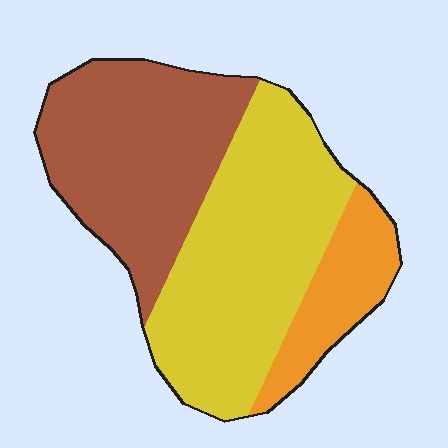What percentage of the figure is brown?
Brown covers roughly 40% of the figure.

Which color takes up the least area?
Orange, at roughly 15%.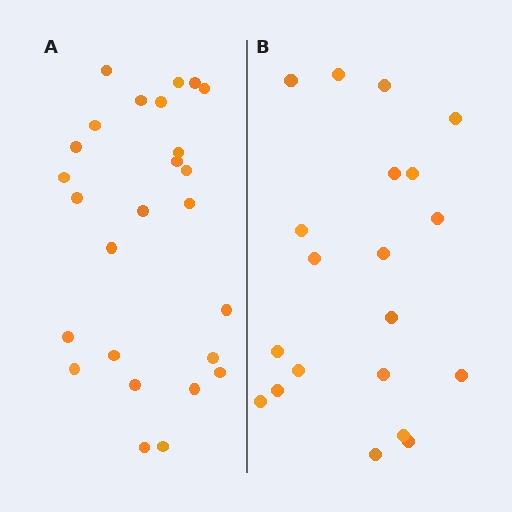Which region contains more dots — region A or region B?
Region A (the left region) has more dots.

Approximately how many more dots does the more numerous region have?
Region A has about 6 more dots than region B.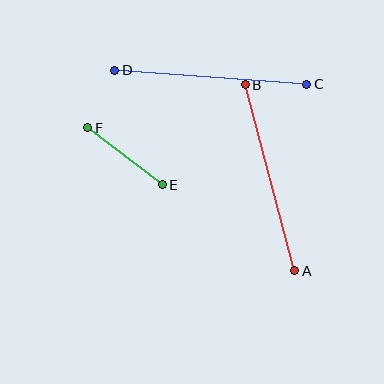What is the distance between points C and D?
The distance is approximately 192 pixels.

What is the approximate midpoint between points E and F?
The midpoint is at approximately (125, 156) pixels.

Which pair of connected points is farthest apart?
Points A and B are farthest apart.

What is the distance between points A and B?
The distance is approximately 193 pixels.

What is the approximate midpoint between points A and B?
The midpoint is at approximately (270, 178) pixels.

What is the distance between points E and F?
The distance is approximately 94 pixels.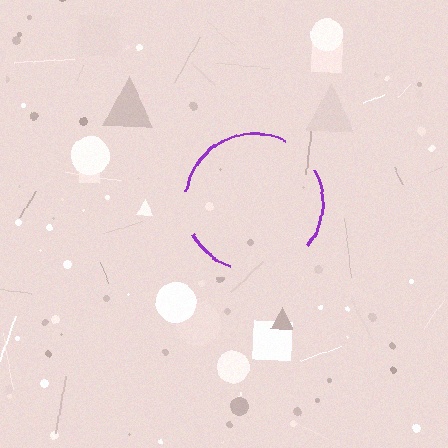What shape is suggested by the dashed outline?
The dashed outline suggests a circle.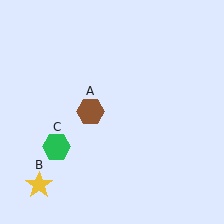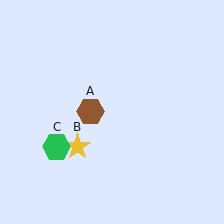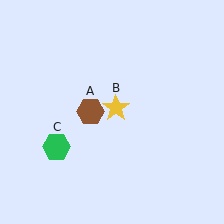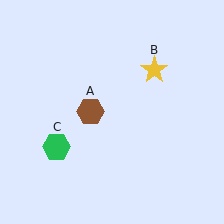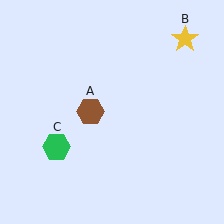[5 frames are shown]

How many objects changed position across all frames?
1 object changed position: yellow star (object B).